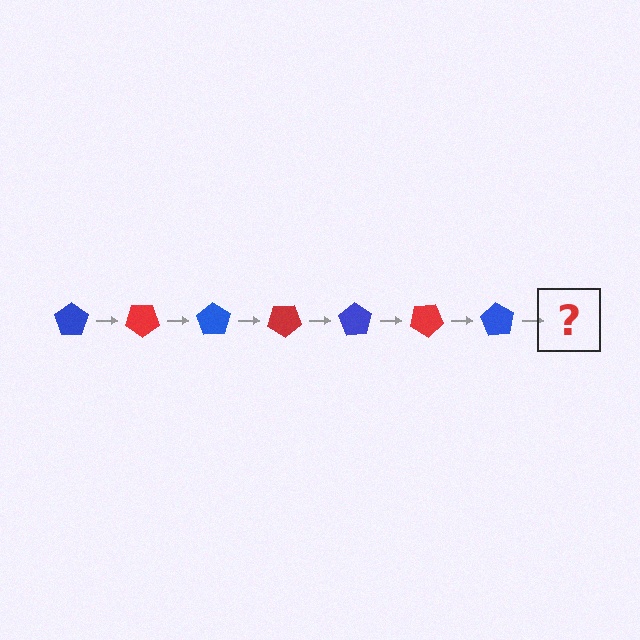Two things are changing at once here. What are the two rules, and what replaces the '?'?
The two rules are that it rotates 35 degrees each step and the color cycles through blue and red. The '?' should be a red pentagon, rotated 245 degrees from the start.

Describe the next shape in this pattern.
It should be a red pentagon, rotated 245 degrees from the start.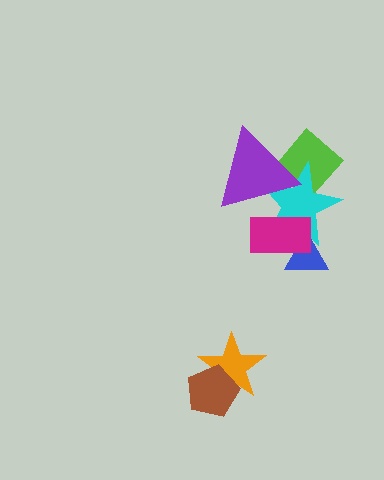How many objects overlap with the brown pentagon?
1 object overlaps with the brown pentagon.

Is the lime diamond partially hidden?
Yes, it is partially covered by another shape.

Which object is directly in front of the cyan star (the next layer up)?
The purple triangle is directly in front of the cyan star.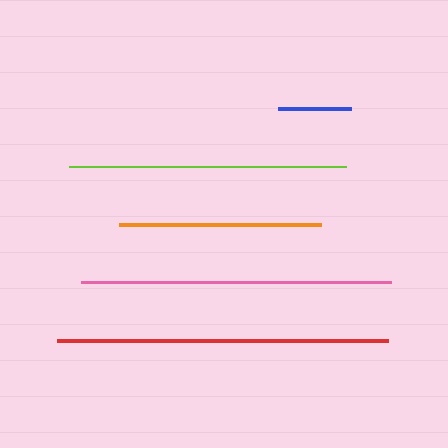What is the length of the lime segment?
The lime segment is approximately 277 pixels long.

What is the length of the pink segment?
The pink segment is approximately 310 pixels long.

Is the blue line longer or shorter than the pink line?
The pink line is longer than the blue line.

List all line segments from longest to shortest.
From longest to shortest: red, pink, lime, orange, blue.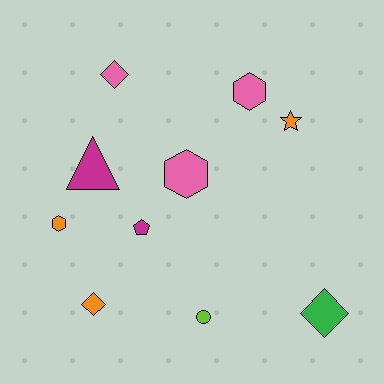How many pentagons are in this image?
There is 1 pentagon.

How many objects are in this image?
There are 10 objects.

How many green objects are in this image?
There is 1 green object.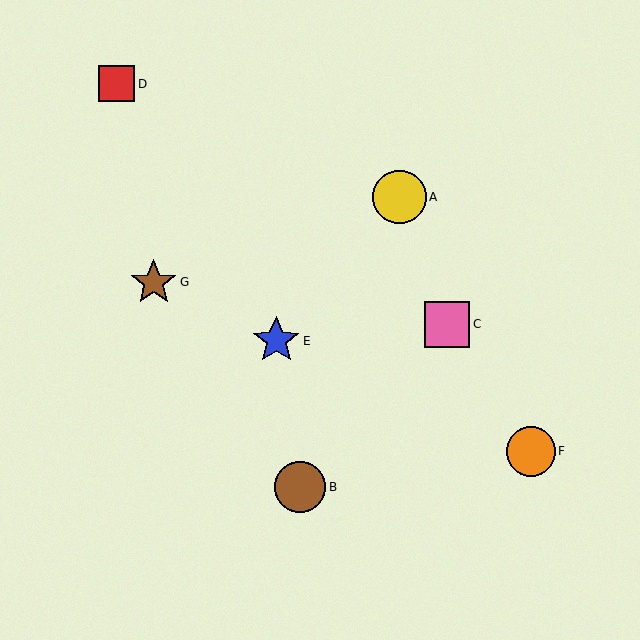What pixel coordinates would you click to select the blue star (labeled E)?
Click at (276, 341) to select the blue star E.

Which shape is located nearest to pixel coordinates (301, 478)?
The brown circle (labeled B) at (300, 487) is nearest to that location.